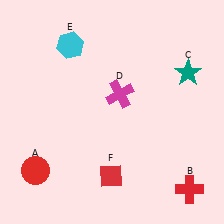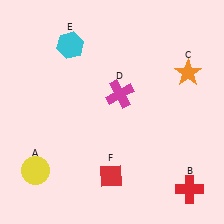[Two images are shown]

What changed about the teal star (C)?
In Image 1, C is teal. In Image 2, it changed to orange.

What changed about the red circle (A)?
In Image 1, A is red. In Image 2, it changed to yellow.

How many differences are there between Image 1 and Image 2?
There are 2 differences between the two images.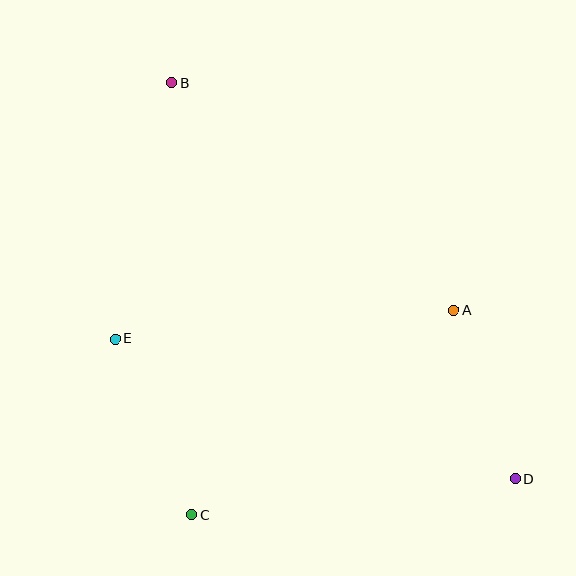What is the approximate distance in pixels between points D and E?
The distance between D and E is approximately 423 pixels.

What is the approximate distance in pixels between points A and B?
The distance between A and B is approximately 362 pixels.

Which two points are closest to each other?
Points A and D are closest to each other.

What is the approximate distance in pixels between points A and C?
The distance between A and C is approximately 332 pixels.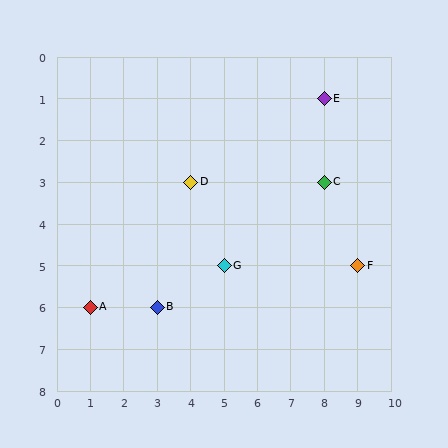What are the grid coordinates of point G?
Point G is at grid coordinates (5, 5).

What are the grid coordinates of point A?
Point A is at grid coordinates (1, 6).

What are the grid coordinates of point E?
Point E is at grid coordinates (8, 1).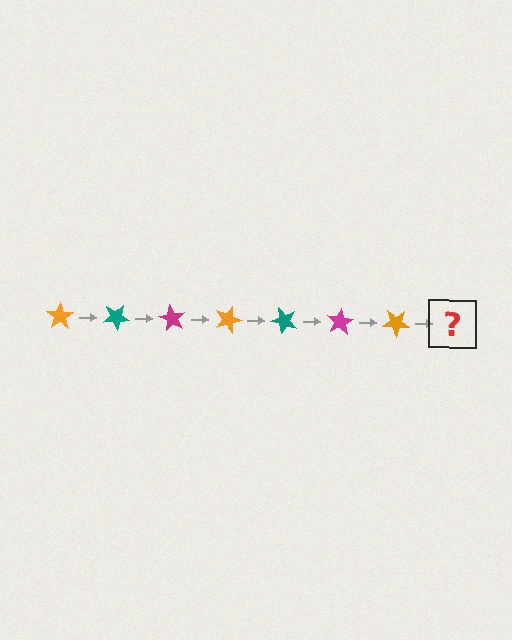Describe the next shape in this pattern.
It should be a teal star, rotated 210 degrees from the start.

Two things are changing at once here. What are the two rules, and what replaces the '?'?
The two rules are that it rotates 30 degrees each step and the color cycles through orange, teal, and magenta. The '?' should be a teal star, rotated 210 degrees from the start.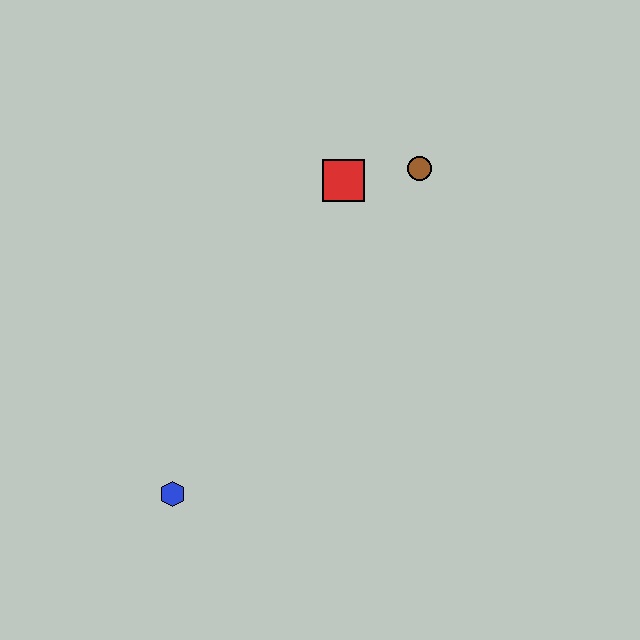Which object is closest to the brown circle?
The red square is closest to the brown circle.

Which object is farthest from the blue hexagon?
The brown circle is farthest from the blue hexagon.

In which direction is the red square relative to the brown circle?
The red square is to the left of the brown circle.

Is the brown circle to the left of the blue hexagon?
No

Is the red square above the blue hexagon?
Yes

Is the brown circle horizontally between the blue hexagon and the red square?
No